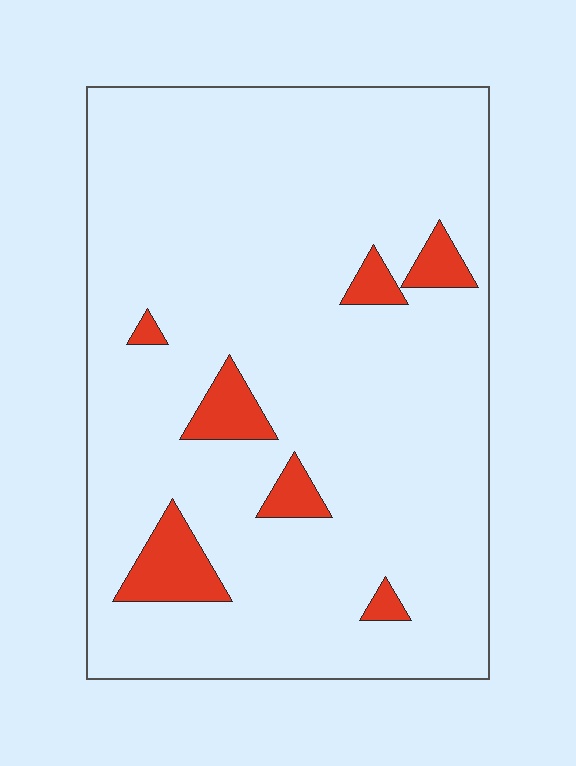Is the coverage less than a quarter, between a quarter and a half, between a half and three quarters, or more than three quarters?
Less than a quarter.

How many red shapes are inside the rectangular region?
7.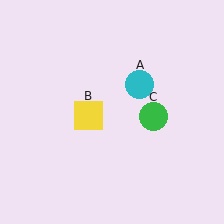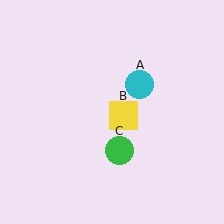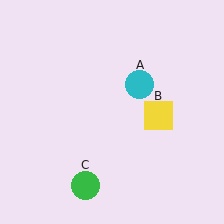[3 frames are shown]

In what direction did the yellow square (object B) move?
The yellow square (object B) moved right.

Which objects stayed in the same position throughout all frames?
Cyan circle (object A) remained stationary.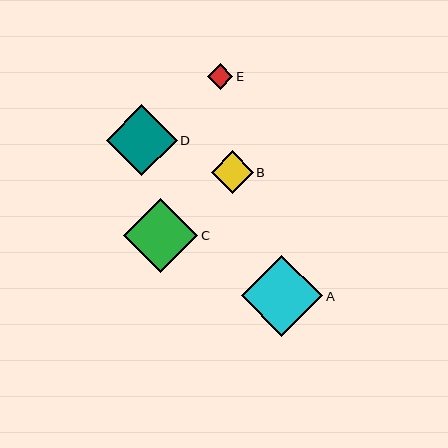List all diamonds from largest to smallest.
From largest to smallest: A, C, D, B, E.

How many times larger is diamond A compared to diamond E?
Diamond A is approximately 3.2 times the size of diamond E.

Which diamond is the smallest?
Diamond E is the smallest with a size of approximately 25 pixels.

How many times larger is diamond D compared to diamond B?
Diamond D is approximately 1.7 times the size of diamond B.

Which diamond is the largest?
Diamond A is the largest with a size of approximately 81 pixels.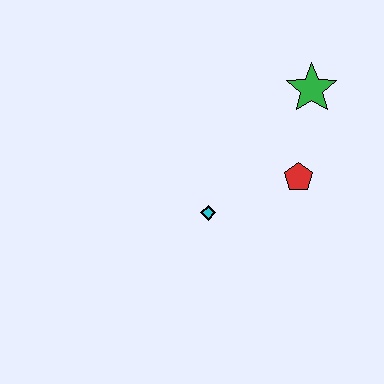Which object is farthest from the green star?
The cyan diamond is farthest from the green star.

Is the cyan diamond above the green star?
No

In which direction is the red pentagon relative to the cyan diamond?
The red pentagon is to the right of the cyan diamond.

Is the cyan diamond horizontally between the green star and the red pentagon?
No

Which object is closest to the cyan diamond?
The red pentagon is closest to the cyan diamond.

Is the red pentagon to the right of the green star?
No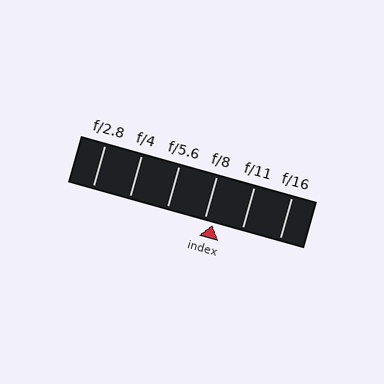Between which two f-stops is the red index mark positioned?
The index mark is between f/8 and f/11.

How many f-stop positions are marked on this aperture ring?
There are 6 f-stop positions marked.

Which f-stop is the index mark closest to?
The index mark is closest to f/8.